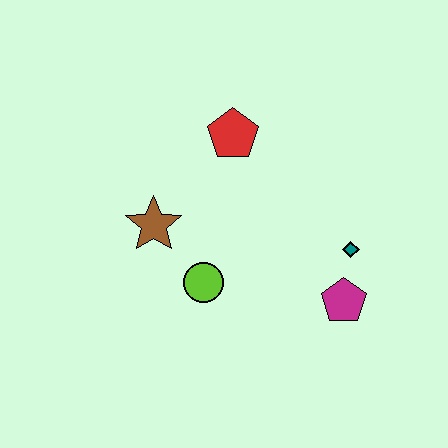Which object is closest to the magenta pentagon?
The teal diamond is closest to the magenta pentagon.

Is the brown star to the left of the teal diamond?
Yes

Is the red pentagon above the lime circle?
Yes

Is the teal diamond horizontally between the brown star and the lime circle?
No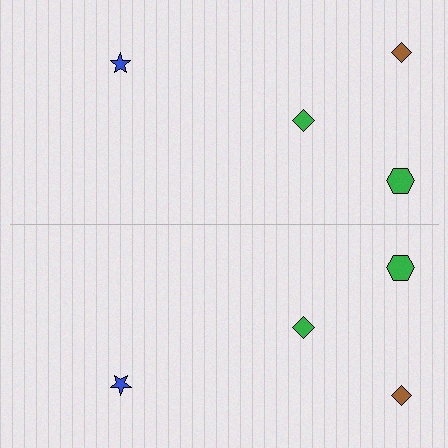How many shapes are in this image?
There are 8 shapes in this image.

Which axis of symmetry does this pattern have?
The pattern has a horizontal axis of symmetry running through the center of the image.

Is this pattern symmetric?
Yes, this pattern has bilateral (reflection) symmetry.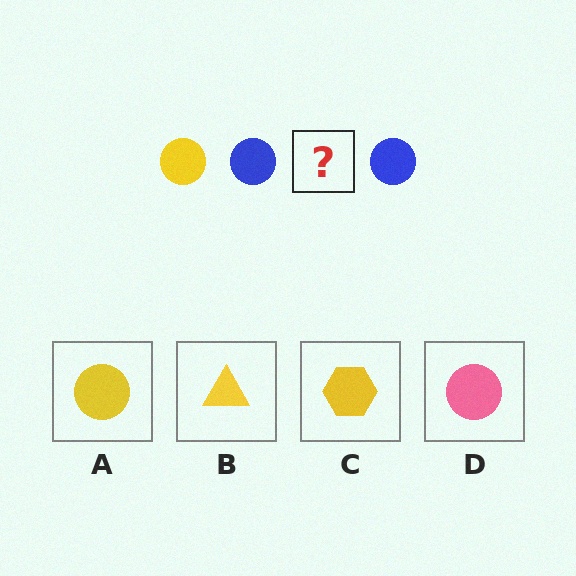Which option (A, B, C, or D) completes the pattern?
A.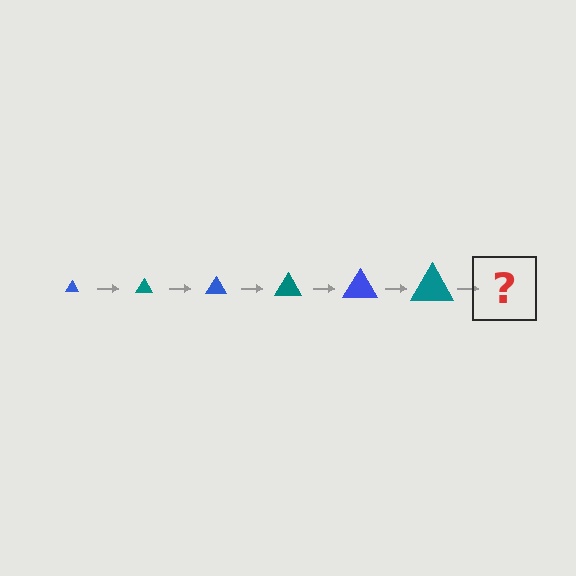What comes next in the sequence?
The next element should be a blue triangle, larger than the previous one.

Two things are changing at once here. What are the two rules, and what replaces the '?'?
The two rules are that the triangle grows larger each step and the color cycles through blue and teal. The '?' should be a blue triangle, larger than the previous one.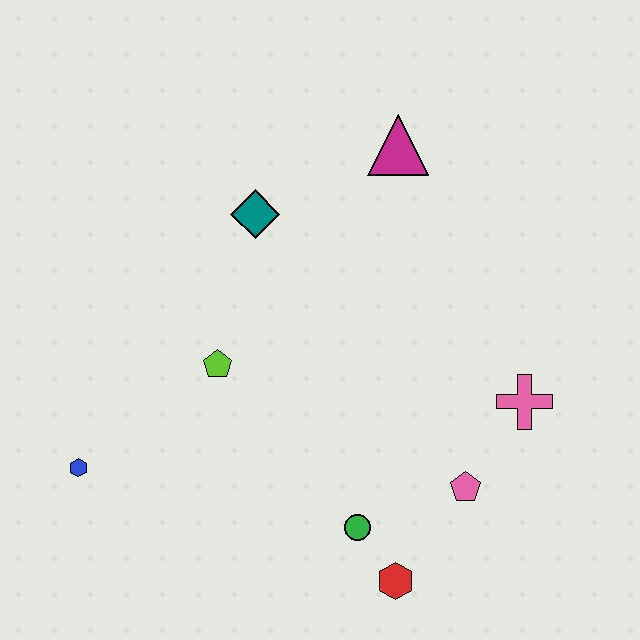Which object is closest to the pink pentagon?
The pink cross is closest to the pink pentagon.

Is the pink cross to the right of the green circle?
Yes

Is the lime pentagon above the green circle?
Yes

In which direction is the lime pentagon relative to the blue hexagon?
The lime pentagon is to the right of the blue hexagon.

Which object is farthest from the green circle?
The magenta triangle is farthest from the green circle.